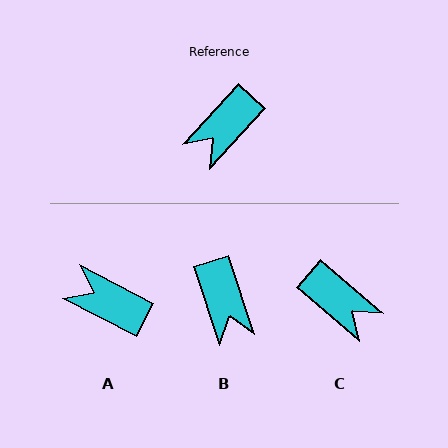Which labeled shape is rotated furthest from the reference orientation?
C, about 92 degrees away.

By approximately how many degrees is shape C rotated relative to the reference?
Approximately 92 degrees counter-clockwise.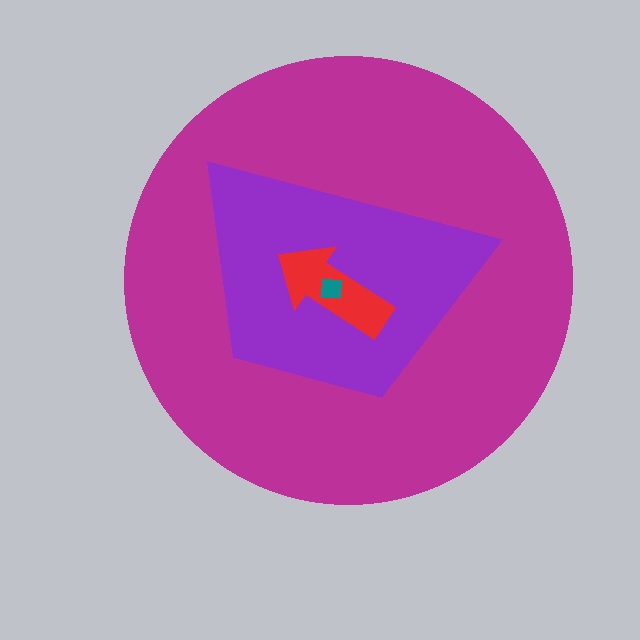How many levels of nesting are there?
4.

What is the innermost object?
The teal square.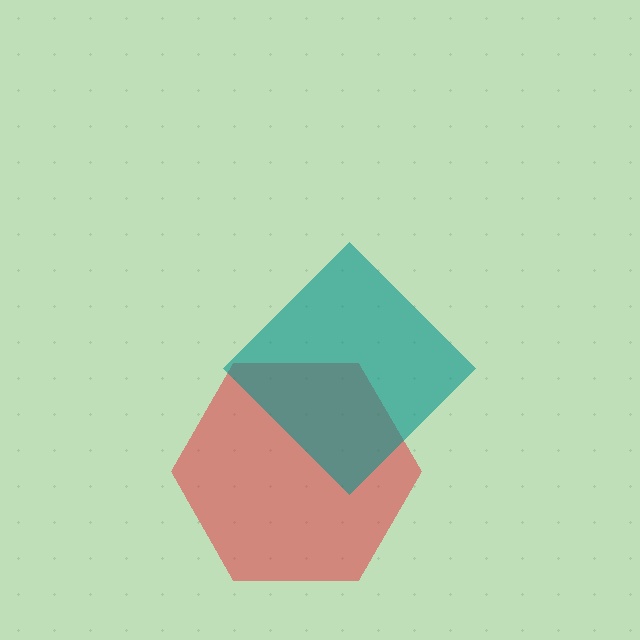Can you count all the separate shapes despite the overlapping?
Yes, there are 2 separate shapes.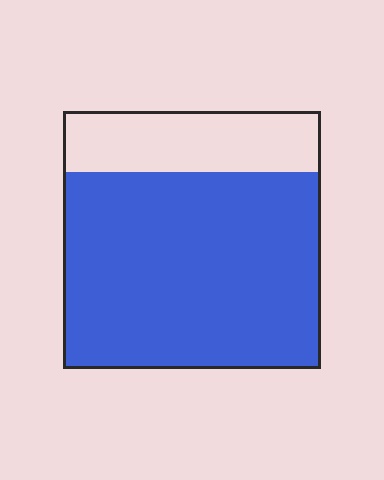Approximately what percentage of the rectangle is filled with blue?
Approximately 75%.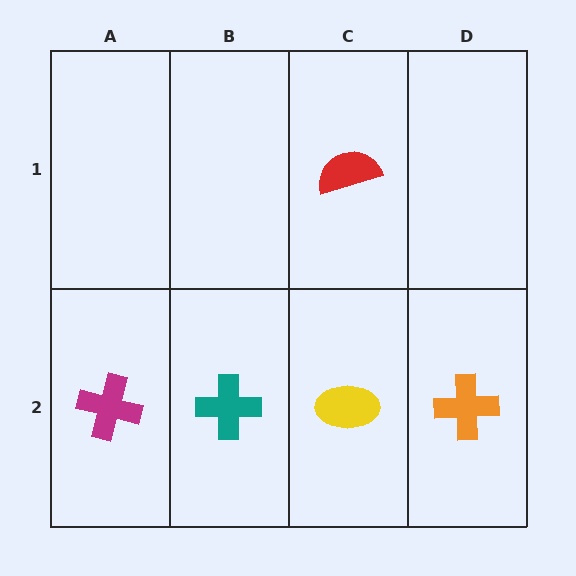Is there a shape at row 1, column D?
No, that cell is empty.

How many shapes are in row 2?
4 shapes.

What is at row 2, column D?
An orange cross.